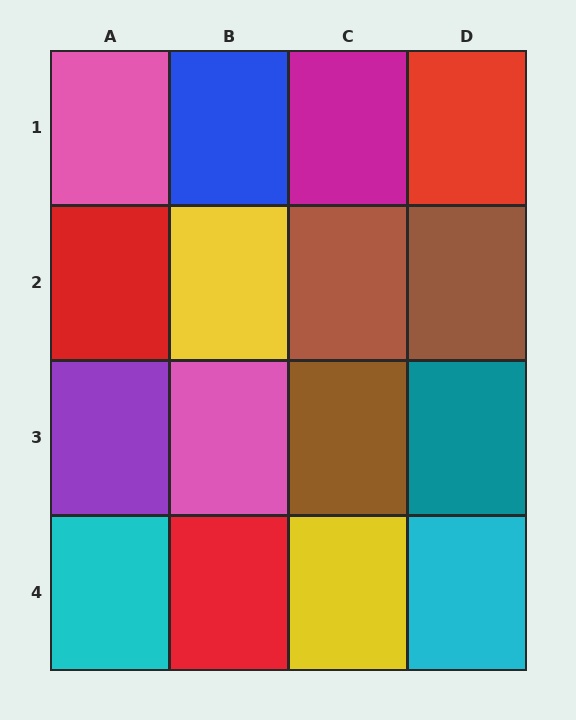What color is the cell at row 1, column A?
Pink.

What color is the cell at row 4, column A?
Cyan.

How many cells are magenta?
1 cell is magenta.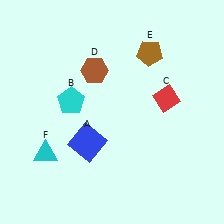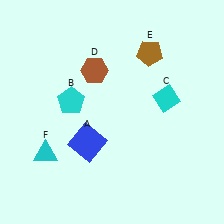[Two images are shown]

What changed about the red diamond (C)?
In Image 1, C is red. In Image 2, it changed to cyan.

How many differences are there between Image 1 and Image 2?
There is 1 difference between the two images.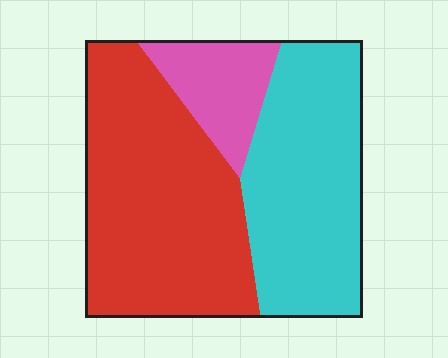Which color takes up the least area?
Pink, at roughly 15%.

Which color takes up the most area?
Red, at roughly 50%.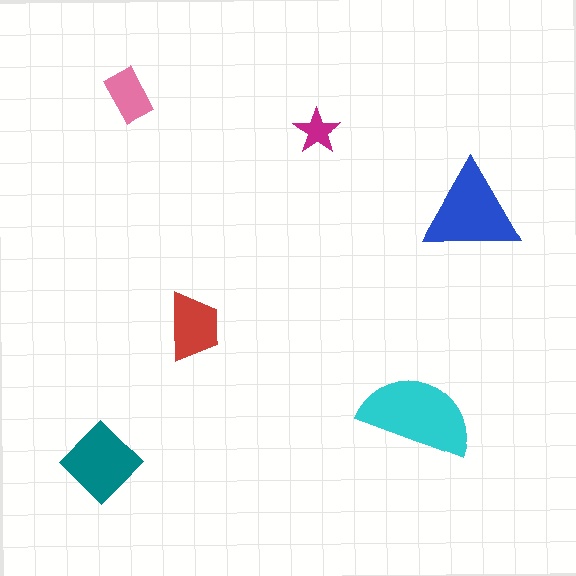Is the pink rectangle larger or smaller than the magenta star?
Larger.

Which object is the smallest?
The magenta star.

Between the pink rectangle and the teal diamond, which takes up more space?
The teal diamond.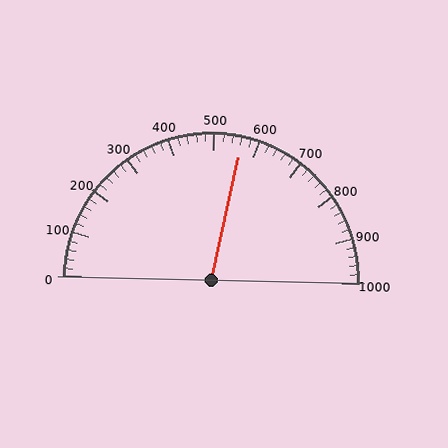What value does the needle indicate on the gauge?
The needle indicates approximately 560.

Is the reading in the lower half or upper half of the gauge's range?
The reading is in the upper half of the range (0 to 1000).